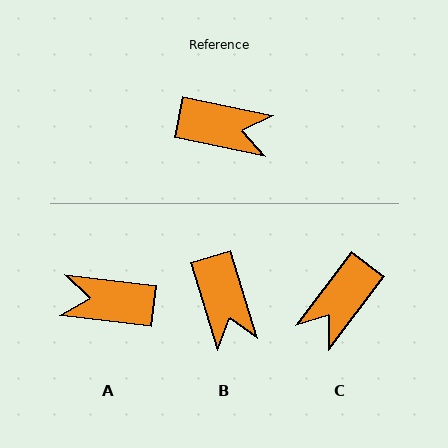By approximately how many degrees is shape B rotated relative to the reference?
Approximately 61 degrees clockwise.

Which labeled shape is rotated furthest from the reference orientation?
A, about 175 degrees away.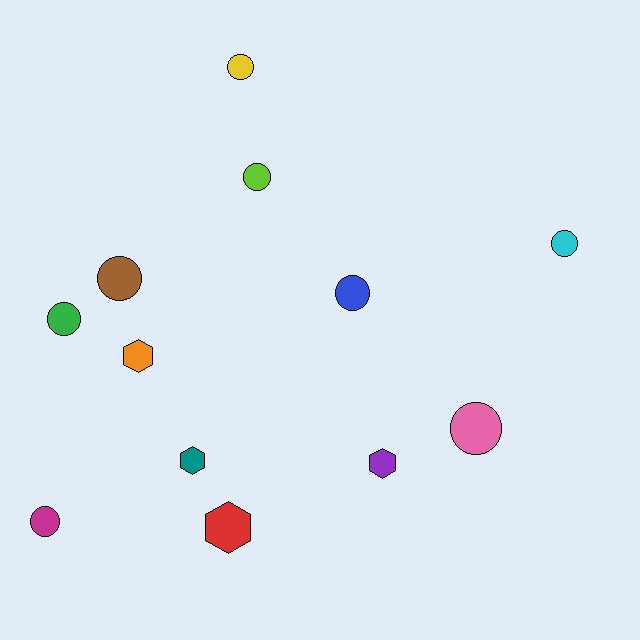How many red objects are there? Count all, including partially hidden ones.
There is 1 red object.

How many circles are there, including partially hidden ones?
There are 8 circles.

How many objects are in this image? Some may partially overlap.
There are 12 objects.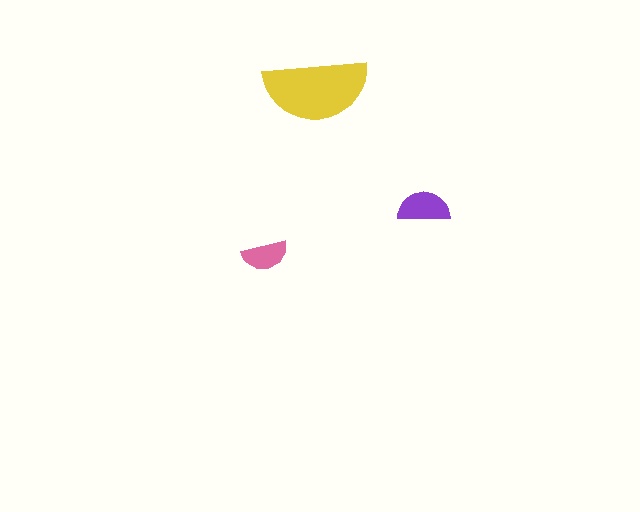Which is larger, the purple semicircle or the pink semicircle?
The purple one.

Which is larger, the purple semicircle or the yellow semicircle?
The yellow one.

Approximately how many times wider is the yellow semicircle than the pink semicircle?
About 2.5 times wider.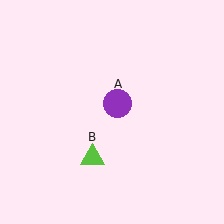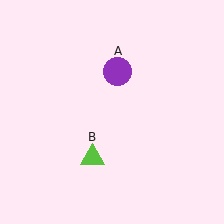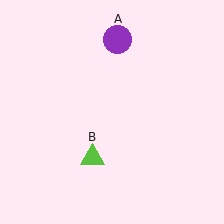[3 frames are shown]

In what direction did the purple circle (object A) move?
The purple circle (object A) moved up.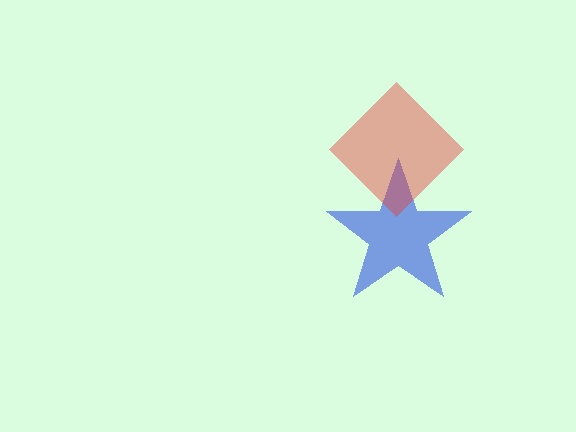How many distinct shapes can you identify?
There are 2 distinct shapes: a blue star, a red diamond.